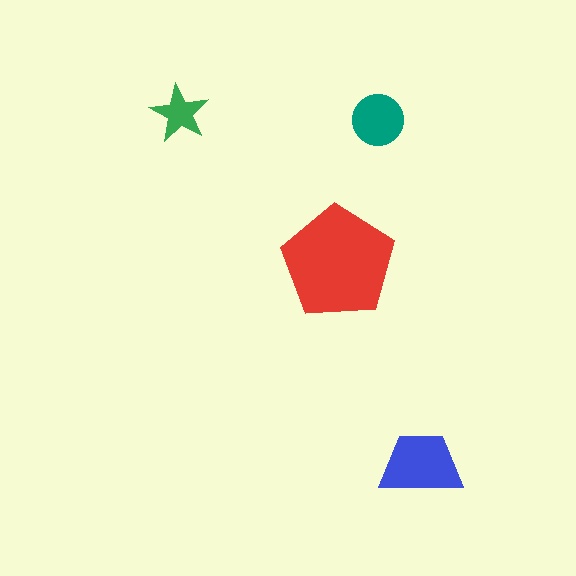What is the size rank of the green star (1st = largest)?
4th.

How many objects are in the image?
There are 4 objects in the image.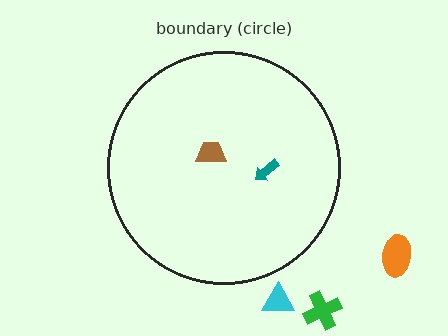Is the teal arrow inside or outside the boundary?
Inside.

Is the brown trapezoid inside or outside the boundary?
Inside.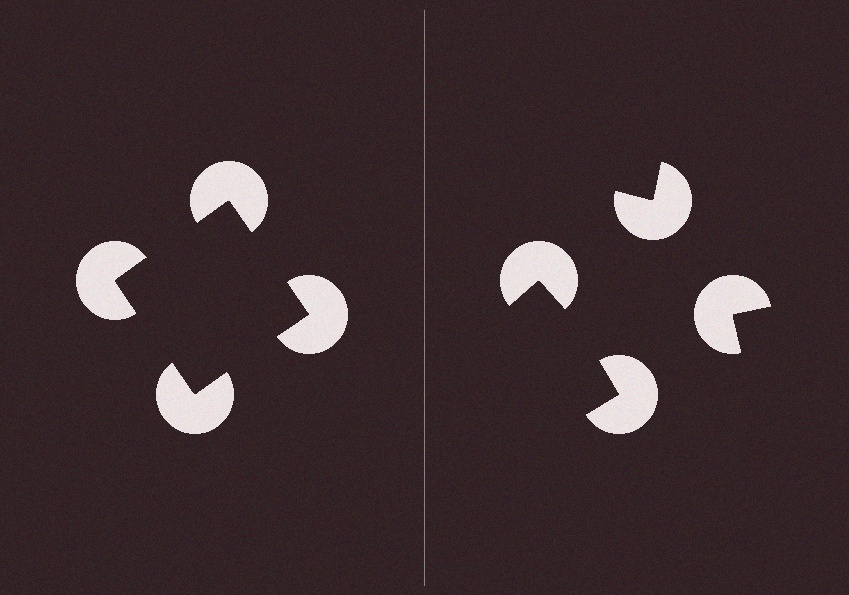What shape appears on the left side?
An illusory square.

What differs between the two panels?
The pac-man discs are positioned identically on both sides; only the wedge orientations differ. On the left they align to a square; on the right they are misaligned.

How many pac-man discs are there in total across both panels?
8 — 4 on each side.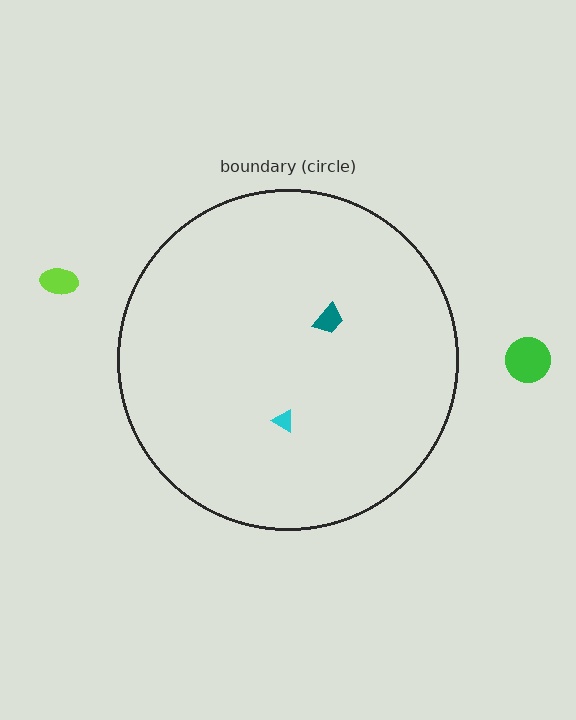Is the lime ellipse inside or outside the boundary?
Outside.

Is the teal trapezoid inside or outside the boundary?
Inside.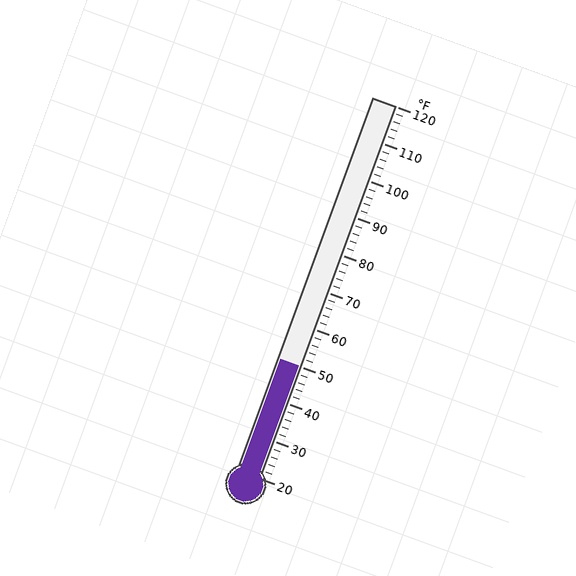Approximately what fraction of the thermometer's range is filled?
The thermometer is filled to approximately 30% of its range.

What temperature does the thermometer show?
The thermometer shows approximately 50°F.